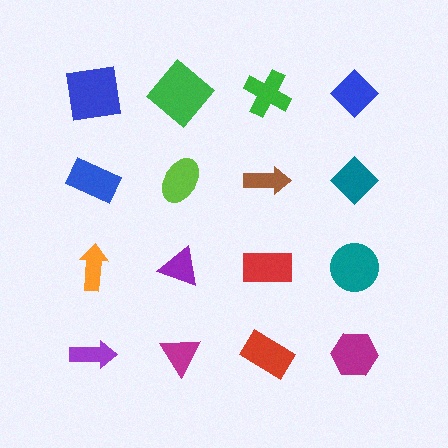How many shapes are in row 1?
4 shapes.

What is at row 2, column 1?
A blue rectangle.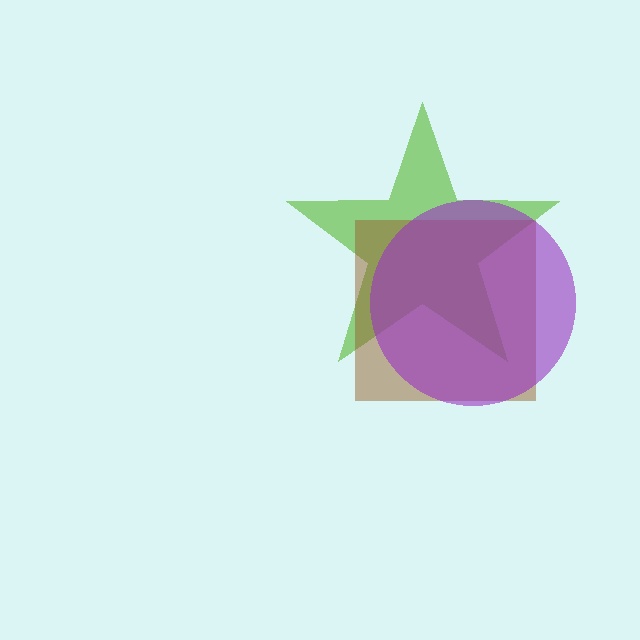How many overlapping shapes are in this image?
There are 3 overlapping shapes in the image.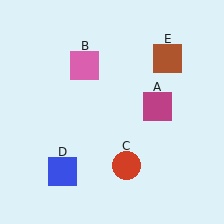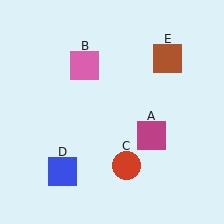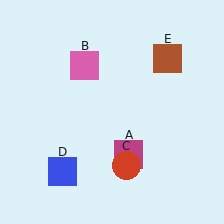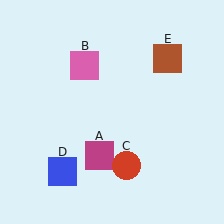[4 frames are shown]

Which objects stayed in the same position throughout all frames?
Pink square (object B) and red circle (object C) and blue square (object D) and brown square (object E) remained stationary.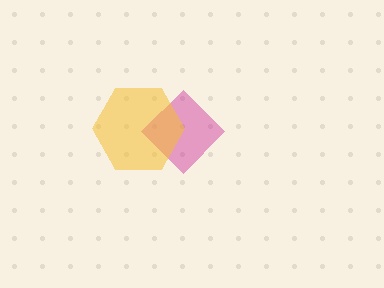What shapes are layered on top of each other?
The layered shapes are: a magenta diamond, a yellow hexagon.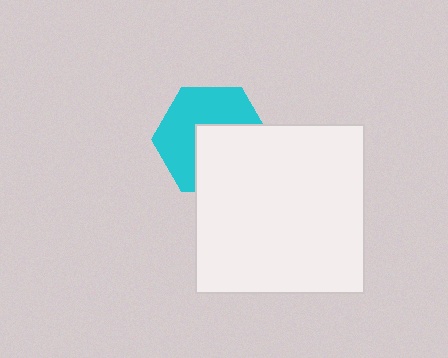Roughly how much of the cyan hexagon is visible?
About half of it is visible (roughly 54%).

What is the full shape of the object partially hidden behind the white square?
The partially hidden object is a cyan hexagon.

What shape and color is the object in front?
The object in front is a white square.